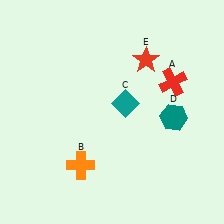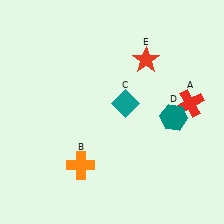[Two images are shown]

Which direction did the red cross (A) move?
The red cross (A) moved down.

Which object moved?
The red cross (A) moved down.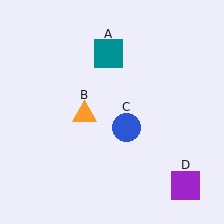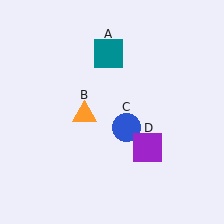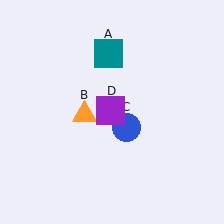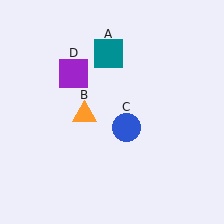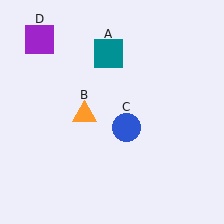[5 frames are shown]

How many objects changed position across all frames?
1 object changed position: purple square (object D).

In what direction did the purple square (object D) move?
The purple square (object D) moved up and to the left.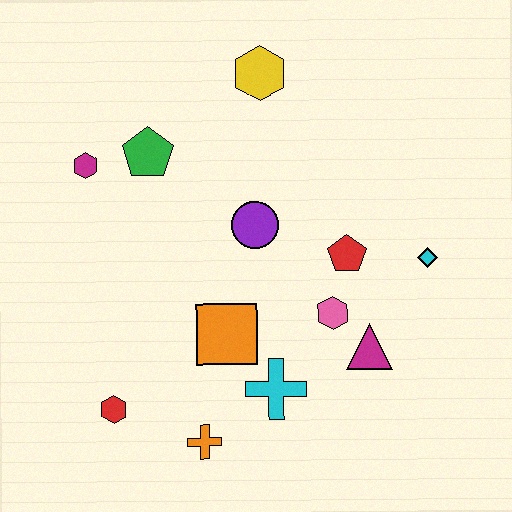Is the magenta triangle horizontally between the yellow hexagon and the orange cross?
No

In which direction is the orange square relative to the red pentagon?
The orange square is to the left of the red pentagon.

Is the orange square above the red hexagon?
Yes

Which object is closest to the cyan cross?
The orange square is closest to the cyan cross.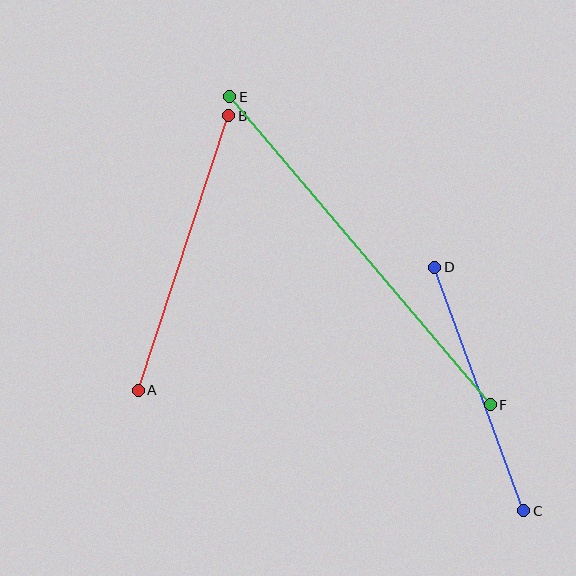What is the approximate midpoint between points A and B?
The midpoint is at approximately (183, 253) pixels.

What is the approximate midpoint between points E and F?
The midpoint is at approximately (360, 251) pixels.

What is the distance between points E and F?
The distance is approximately 403 pixels.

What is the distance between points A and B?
The distance is approximately 289 pixels.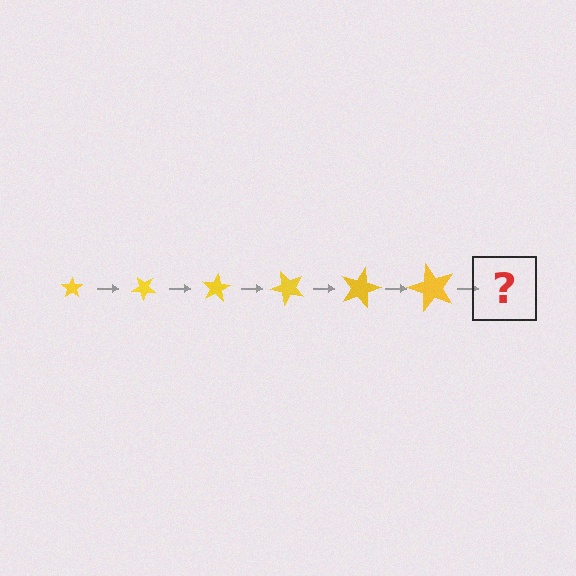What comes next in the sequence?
The next element should be a star, larger than the previous one and rotated 240 degrees from the start.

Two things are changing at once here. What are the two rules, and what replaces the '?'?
The two rules are that the star grows larger each step and it rotates 40 degrees each step. The '?' should be a star, larger than the previous one and rotated 240 degrees from the start.